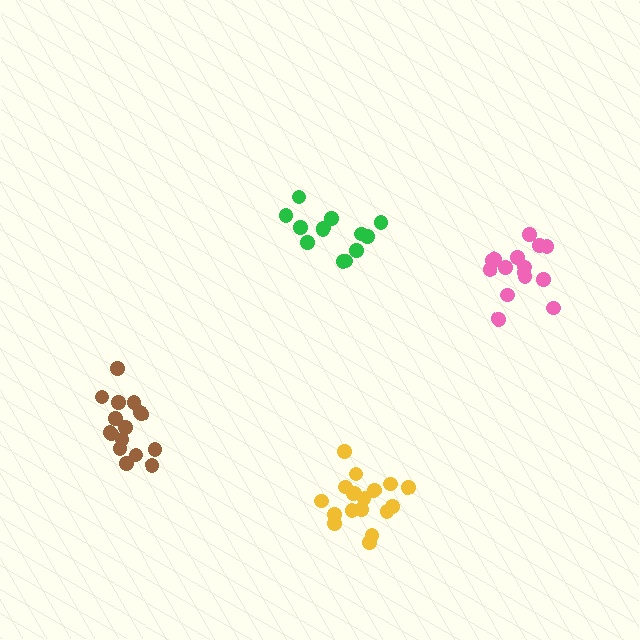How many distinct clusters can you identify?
There are 4 distinct clusters.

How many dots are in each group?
Group 1: 16 dots, Group 2: 17 dots, Group 3: 13 dots, Group 4: 15 dots (61 total).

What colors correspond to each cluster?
The clusters are colored: brown, yellow, green, pink.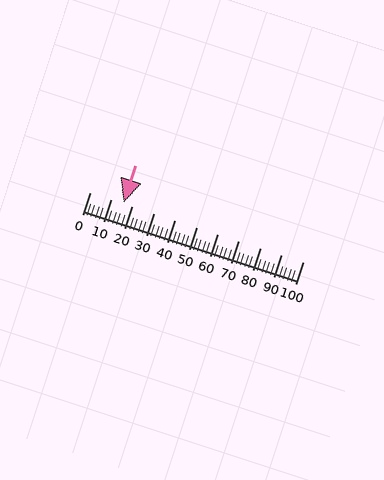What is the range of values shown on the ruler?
The ruler shows values from 0 to 100.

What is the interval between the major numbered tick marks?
The major tick marks are spaced 10 units apart.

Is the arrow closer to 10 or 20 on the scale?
The arrow is closer to 20.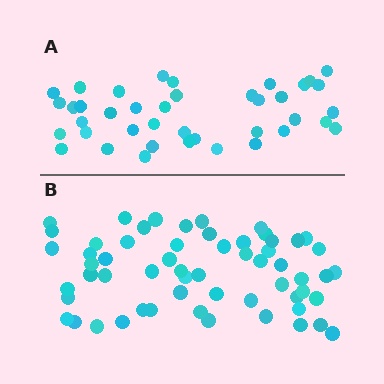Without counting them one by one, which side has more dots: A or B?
Region B (the bottom region) has more dots.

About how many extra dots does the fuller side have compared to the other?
Region B has approximately 20 more dots than region A.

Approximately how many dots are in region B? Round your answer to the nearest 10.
About 60 dots. (The exact count is 59, which rounds to 60.)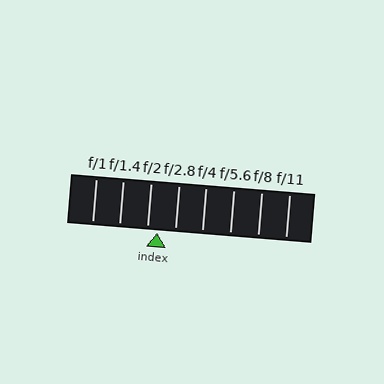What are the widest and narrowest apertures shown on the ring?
The widest aperture shown is f/1 and the narrowest is f/11.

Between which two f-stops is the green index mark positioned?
The index mark is between f/2 and f/2.8.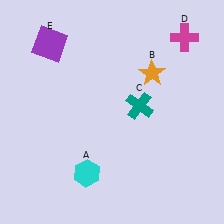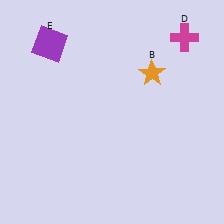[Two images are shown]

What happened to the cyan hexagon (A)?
The cyan hexagon (A) was removed in Image 2. It was in the bottom-left area of Image 1.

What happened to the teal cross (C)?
The teal cross (C) was removed in Image 2. It was in the top-right area of Image 1.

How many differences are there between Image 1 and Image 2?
There are 2 differences between the two images.